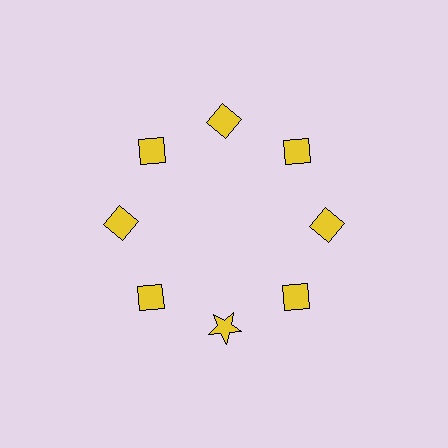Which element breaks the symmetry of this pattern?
The yellow star at roughly the 6 o'clock position breaks the symmetry. All other shapes are yellow diamonds.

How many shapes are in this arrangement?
There are 8 shapes arranged in a ring pattern.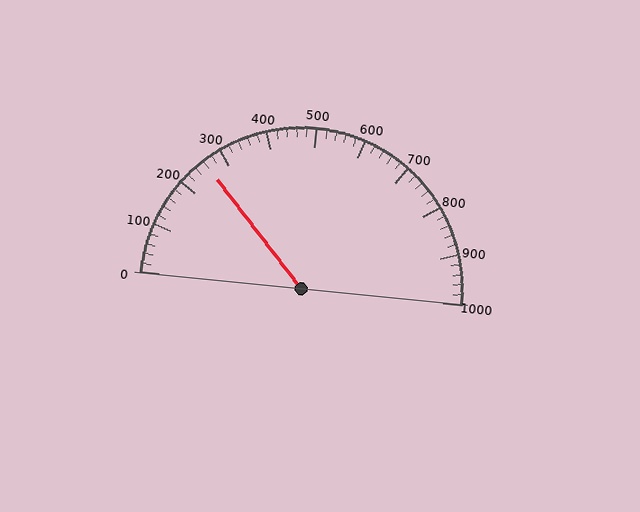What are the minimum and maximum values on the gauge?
The gauge ranges from 0 to 1000.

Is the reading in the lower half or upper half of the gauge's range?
The reading is in the lower half of the range (0 to 1000).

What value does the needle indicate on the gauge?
The needle indicates approximately 260.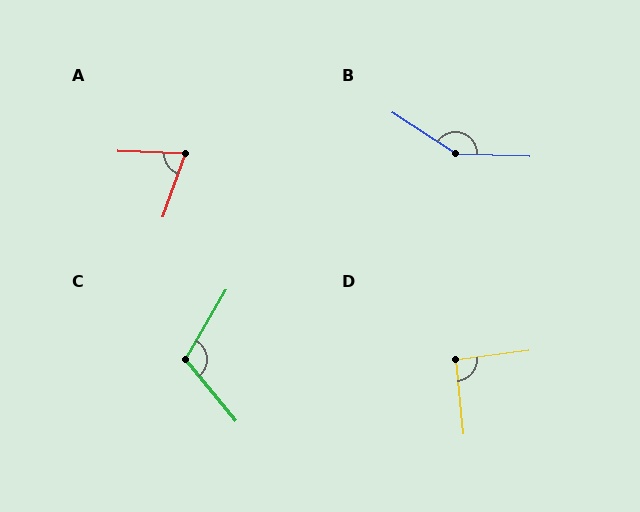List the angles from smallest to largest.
A (73°), D (91°), C (111°), B (149°).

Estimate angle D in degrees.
Approximately 91 degrees.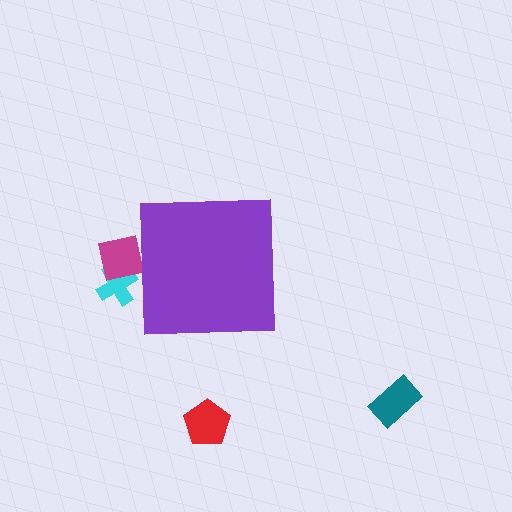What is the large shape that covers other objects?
A purple square.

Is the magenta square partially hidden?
Yes, the magenta square is partially hidden behind the purple square.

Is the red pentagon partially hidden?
No, the red pentagon is fully visible.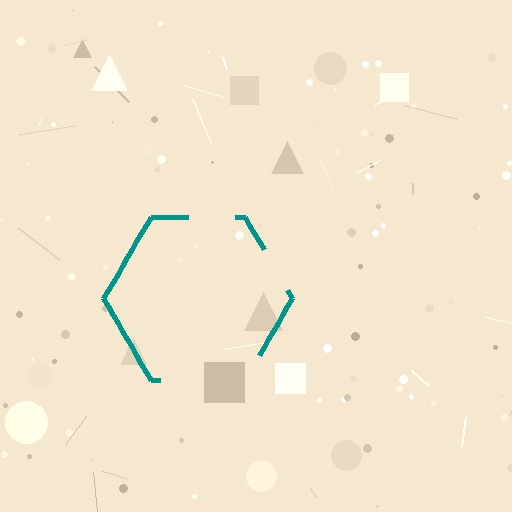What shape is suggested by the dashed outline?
The dashed outline suggests a hexagon.